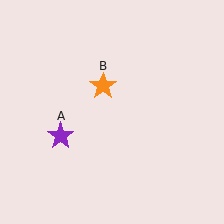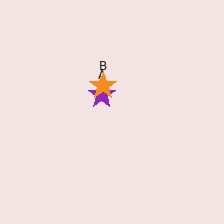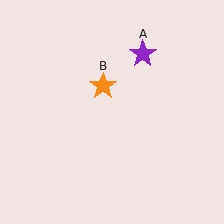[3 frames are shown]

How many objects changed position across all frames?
1 object changed position: purple star (object A).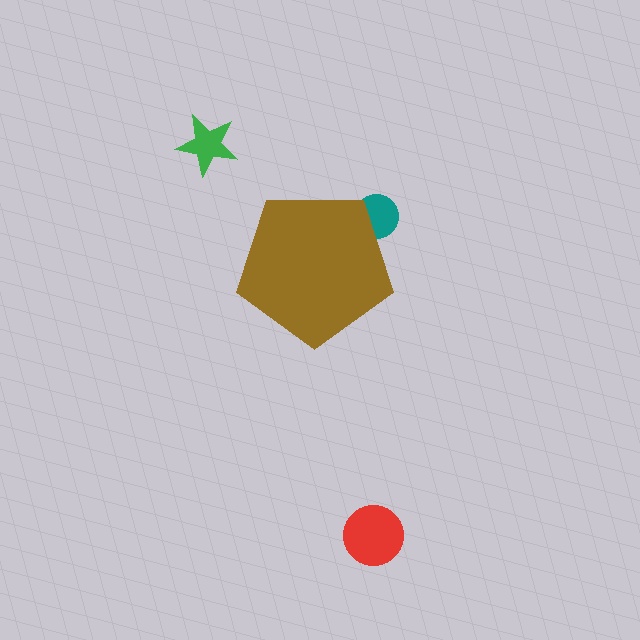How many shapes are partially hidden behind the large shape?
1 shape is partially hidden.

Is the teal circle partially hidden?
Yes, the teal circle is partially hidden behind the brown pentagon.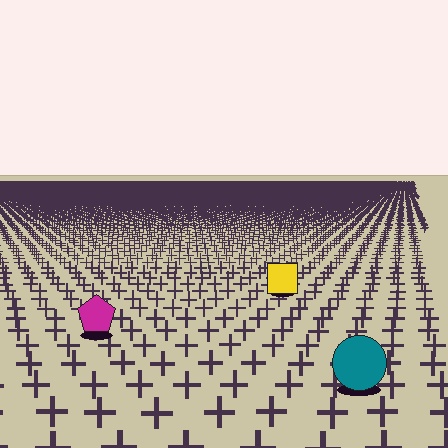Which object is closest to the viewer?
The teal circle is closest. The texture marks near it are larger and more spread out.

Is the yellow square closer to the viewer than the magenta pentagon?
No. The magenta pentagon is closer — you can tell from the texture gradient: the ground texture is coarser near it.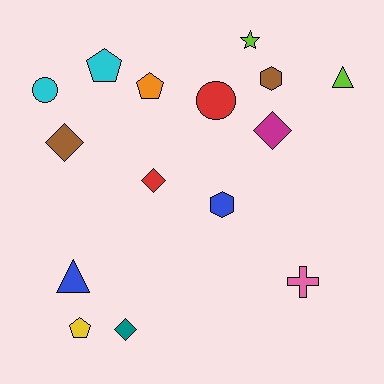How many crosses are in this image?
There is 1 cross.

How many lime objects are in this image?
There are 2 lime objects.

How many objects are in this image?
There are 15 objects.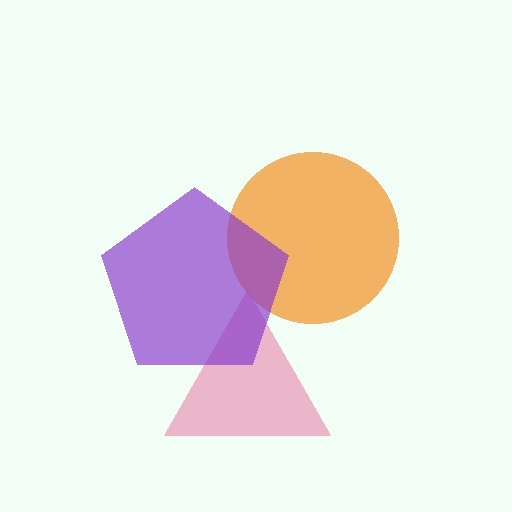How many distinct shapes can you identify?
There are 3 distinct shapes: an orange circle, a pink triangle, a purple pentagon.